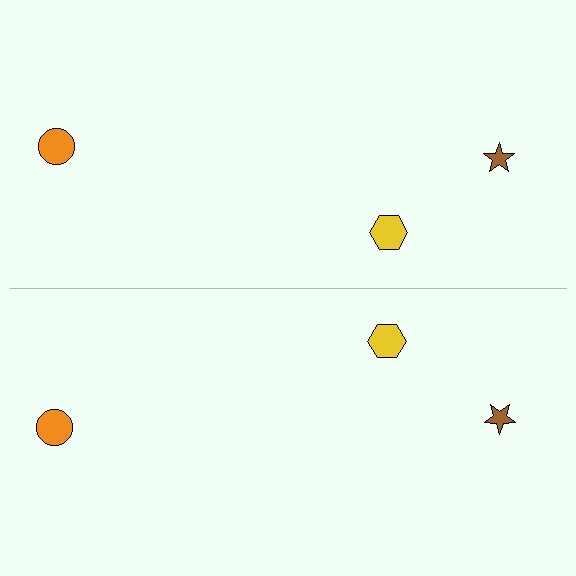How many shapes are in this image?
There are 6 shapes in this image.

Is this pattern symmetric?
Yes, this pattern has bilateral (reflection) symmetry.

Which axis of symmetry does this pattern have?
The pattern has a horizontal axis of symmetry running through the center of the image.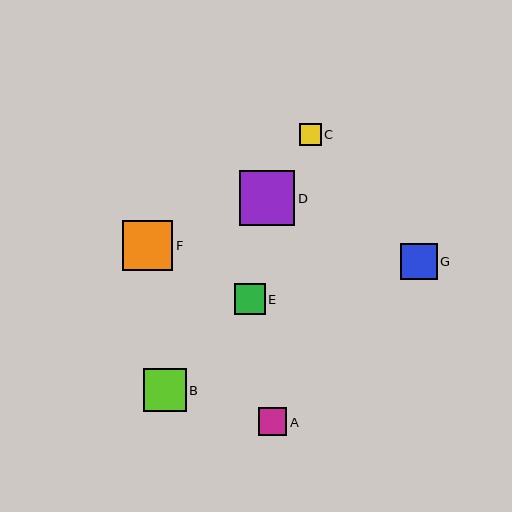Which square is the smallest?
Square C is the smallest with a size of approximately 22 pixels.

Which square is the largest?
Square D is the largest with a size of approximately 55 pixels.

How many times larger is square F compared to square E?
Square F is approximately 1.6 times the size of square E.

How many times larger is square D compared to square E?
Square D is approximately 1.8 times the size of square E.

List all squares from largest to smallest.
From largest to smallest: D, F, B, G, E, A, C.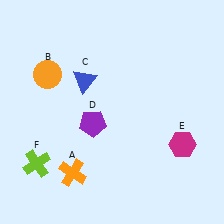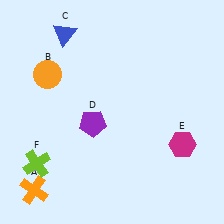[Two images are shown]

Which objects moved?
The objects that moved are: the orange cross (A), the blue triangle (C).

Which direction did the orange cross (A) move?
The orange cross (A) moved left.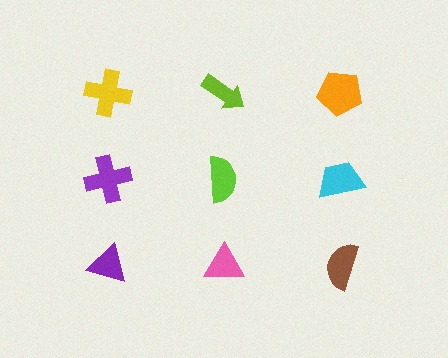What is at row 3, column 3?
A brown semicircle.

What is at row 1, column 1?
A yellow cross.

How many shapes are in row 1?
3 shapes.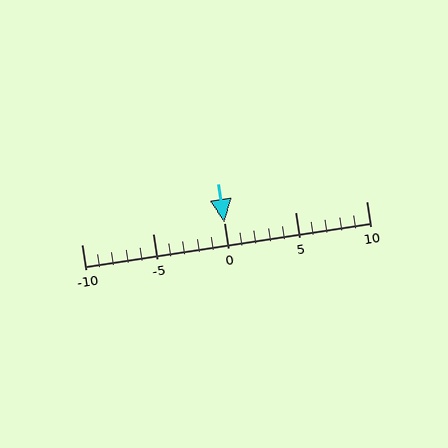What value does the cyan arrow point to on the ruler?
The cyan arrow points to approximately 0.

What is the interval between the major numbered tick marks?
The major tick marks are spaced 5 units apart.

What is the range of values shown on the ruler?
The ruler shows values from -10 to 10.